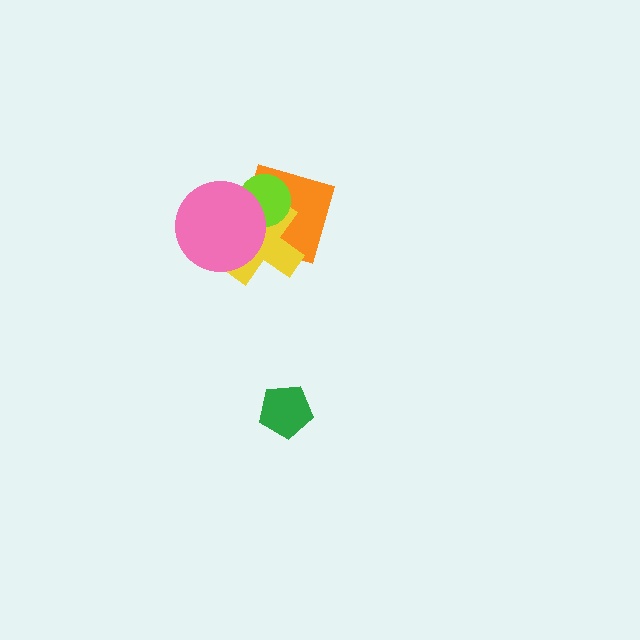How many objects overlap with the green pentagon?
0 objects overlap with the green pentagon.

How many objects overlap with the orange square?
3 objects overlap with the orange square.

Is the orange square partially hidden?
Yes, it is partially covered by another shape.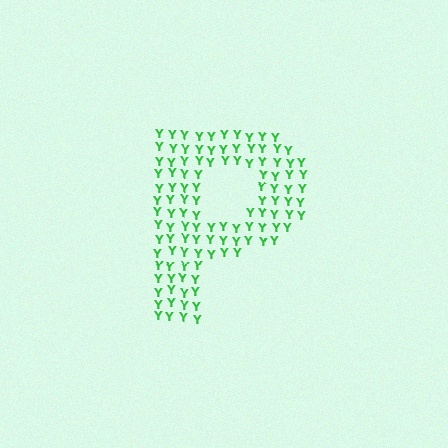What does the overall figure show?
The overall figure shows the letter P.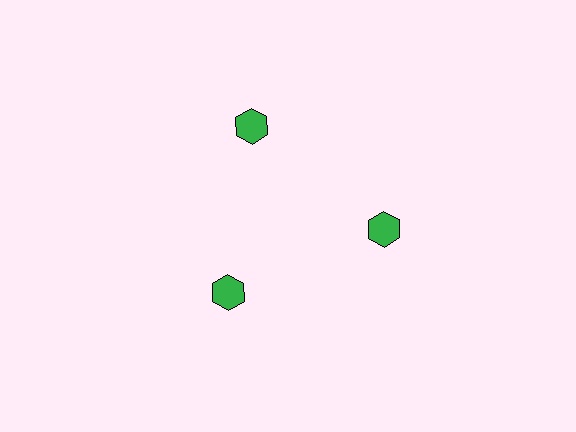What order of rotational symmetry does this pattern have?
This pattern has 3-fold rotational symmetry.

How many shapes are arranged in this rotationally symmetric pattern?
There are 3 shapes, arranged in 3 groups of 1.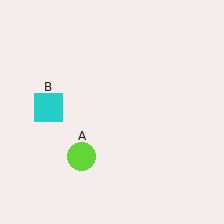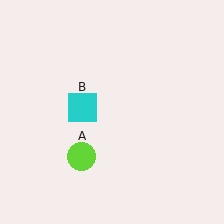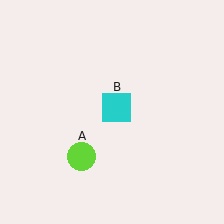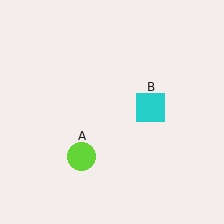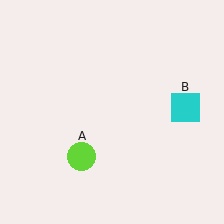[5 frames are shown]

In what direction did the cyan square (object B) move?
The cyan square (object B) moved right.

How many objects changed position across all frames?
1 object changed position: cyan square (object B).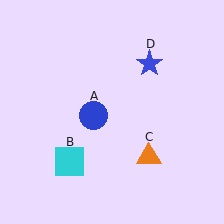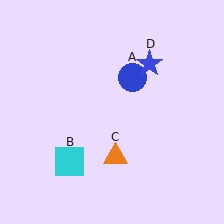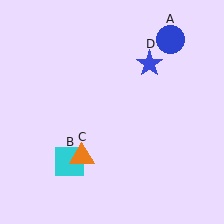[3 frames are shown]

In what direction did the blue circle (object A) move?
The blue circle (object A) moved up and to the right.